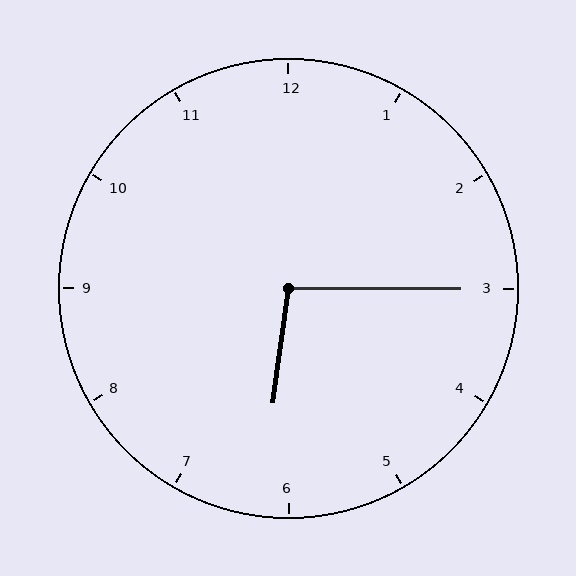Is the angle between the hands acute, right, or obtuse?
It is obtuse.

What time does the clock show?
6:15.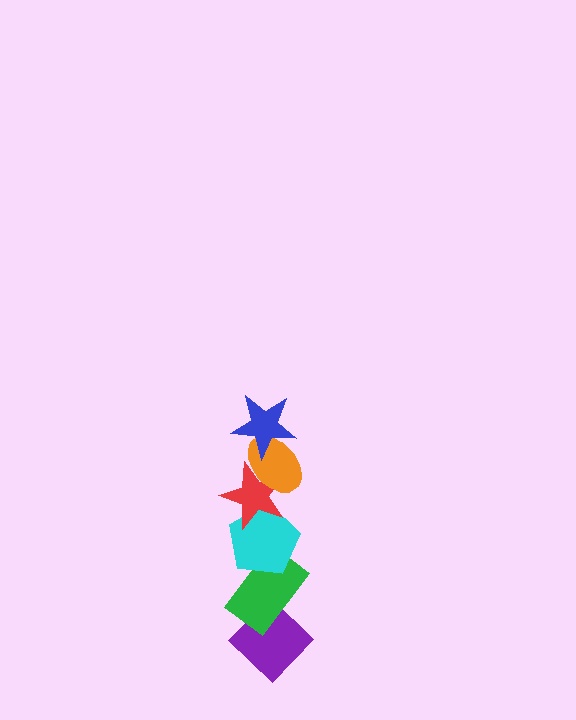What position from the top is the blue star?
The blue star is 1st from the top.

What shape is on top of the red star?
The orange ellipse is on top of the red star.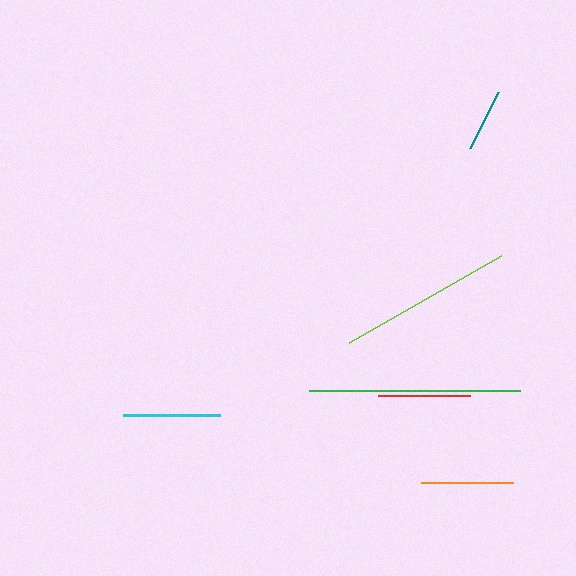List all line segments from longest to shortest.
From longest to shortest: green, lime, cyan, red, orange, teal.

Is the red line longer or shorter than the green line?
The green line is longer than the red line.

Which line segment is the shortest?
The teal line is the shortest at approximately 62 pixels.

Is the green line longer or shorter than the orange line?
The green line is longer than the orange line.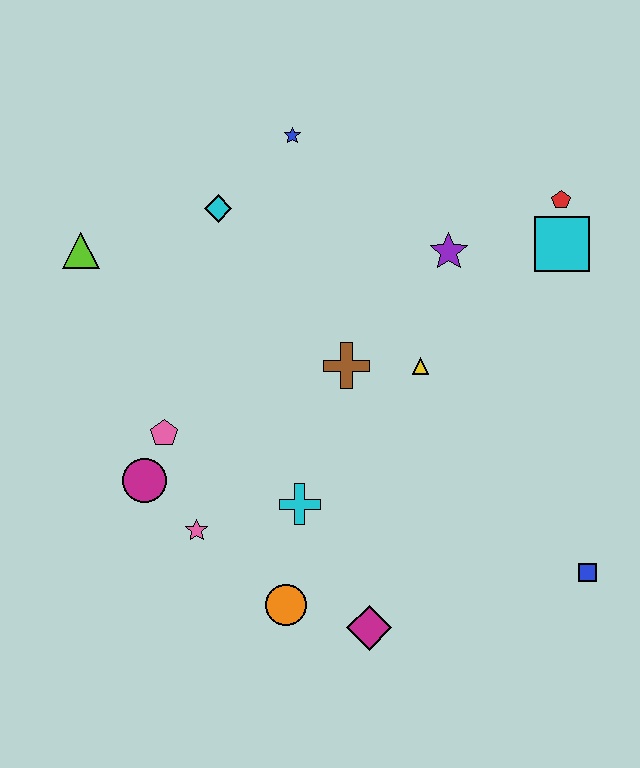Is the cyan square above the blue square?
Yes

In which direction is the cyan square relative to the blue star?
The cyan square is to the right of the blue star.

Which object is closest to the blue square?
The magenta diamond is closest to the blue square.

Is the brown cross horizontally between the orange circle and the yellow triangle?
Yes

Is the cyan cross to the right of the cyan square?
No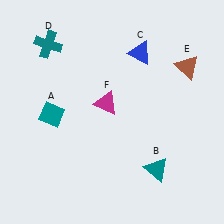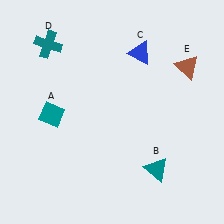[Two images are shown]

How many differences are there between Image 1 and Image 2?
There is 1 difference between the two images.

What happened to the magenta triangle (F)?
The magenta triangle (F) was removed in Image 2. It was in the top-left area of Image 1.